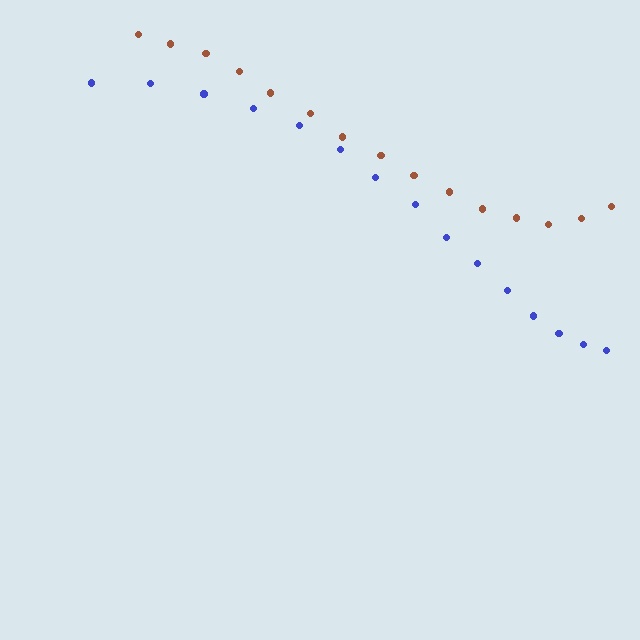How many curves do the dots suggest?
There are 2 distinct paths.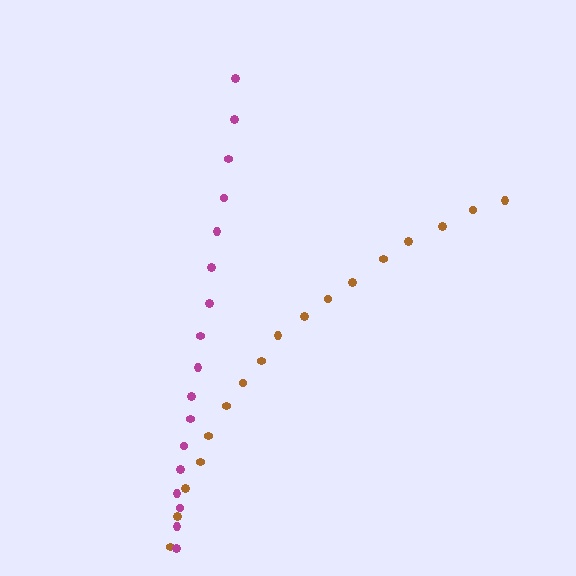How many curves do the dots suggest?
There are 2 distinct paths.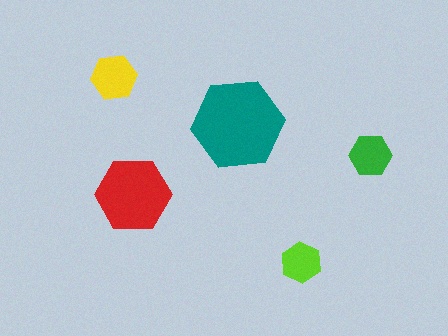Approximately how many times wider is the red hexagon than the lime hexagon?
About 2 times wider.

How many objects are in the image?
There are 5 objects in the image.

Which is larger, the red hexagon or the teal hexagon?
The teal one.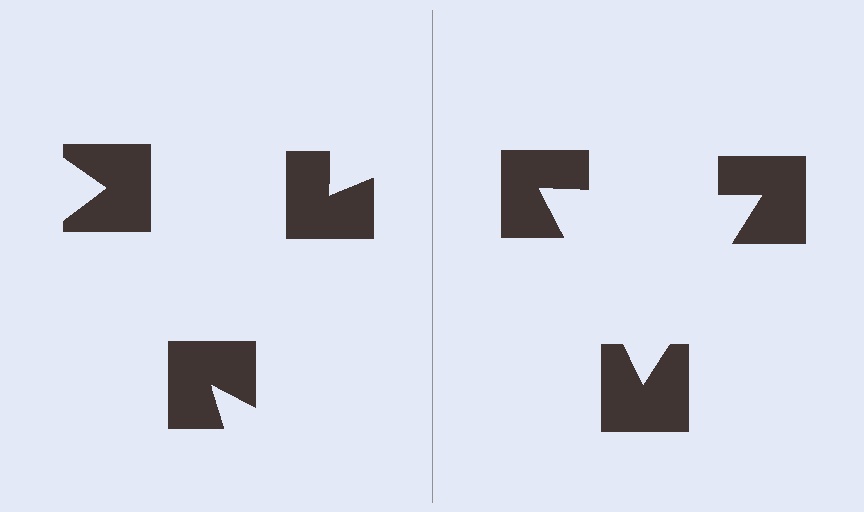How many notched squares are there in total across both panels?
6 — 3 on each side.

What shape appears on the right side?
An illusory triangle.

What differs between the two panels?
The notched squares are positioned identically on both sides; only the wedge orientations differ. On the right they align to a triangle; on the left they are misaligned.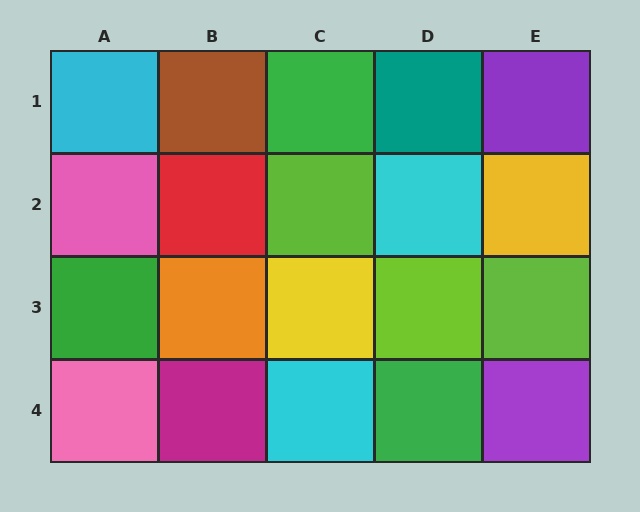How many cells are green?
3 cells are green.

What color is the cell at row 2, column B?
Red.